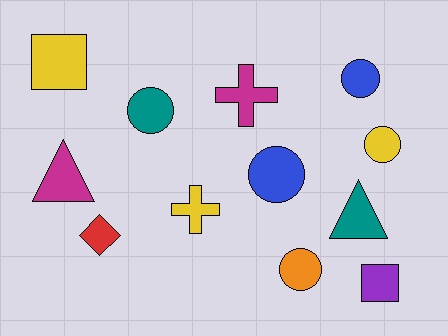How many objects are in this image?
There are 12 objects.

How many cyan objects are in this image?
There are no cyan objects.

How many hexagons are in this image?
There are no hexagons.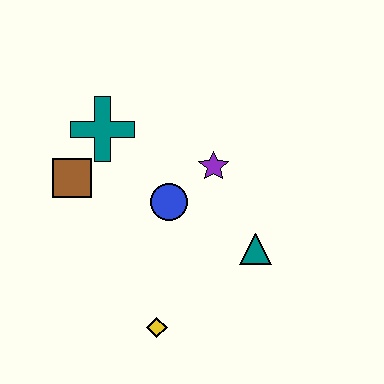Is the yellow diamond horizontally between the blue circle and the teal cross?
Yes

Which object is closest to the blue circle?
The purple star is closest to the blue circle.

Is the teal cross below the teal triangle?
No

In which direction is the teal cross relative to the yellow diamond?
The teal cross is above the yellow diamond.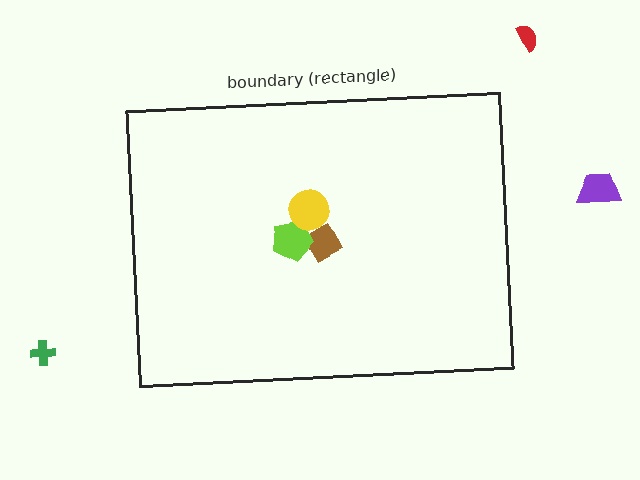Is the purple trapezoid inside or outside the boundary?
Outside.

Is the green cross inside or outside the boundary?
Outside.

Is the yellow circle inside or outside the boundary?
Inside.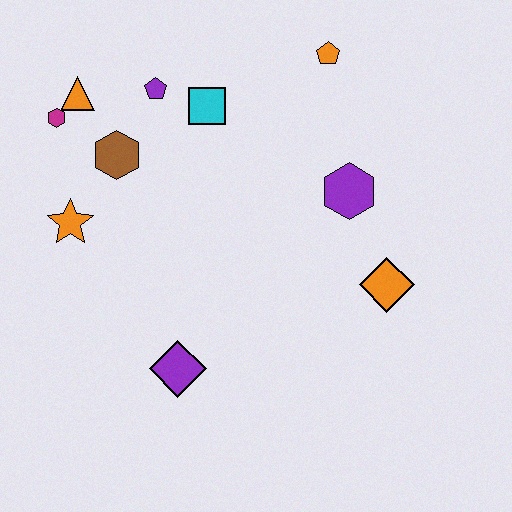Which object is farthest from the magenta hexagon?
The orange diamond is farthest from the magenta hexagon.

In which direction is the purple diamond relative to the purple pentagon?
The purple diamond is below the purple pentagon.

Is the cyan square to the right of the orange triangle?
Yes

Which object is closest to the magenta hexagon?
The orange triangle is closest to the magenta hexagon.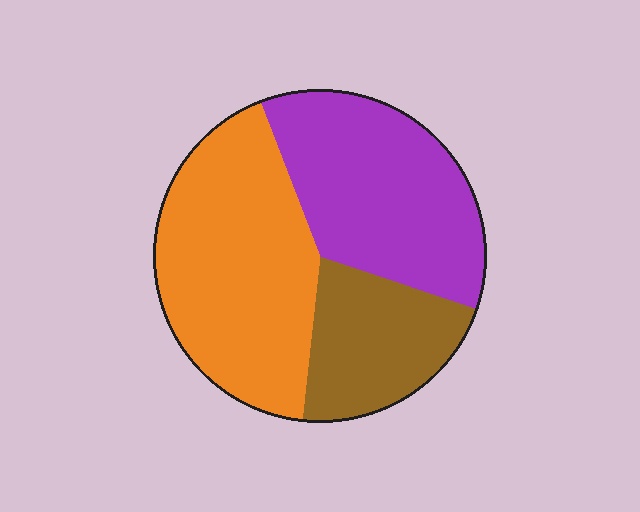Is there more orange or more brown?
Orange.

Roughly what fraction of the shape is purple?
Purple covers 36% of the shape.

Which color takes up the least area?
Brown, at roughly 20%.